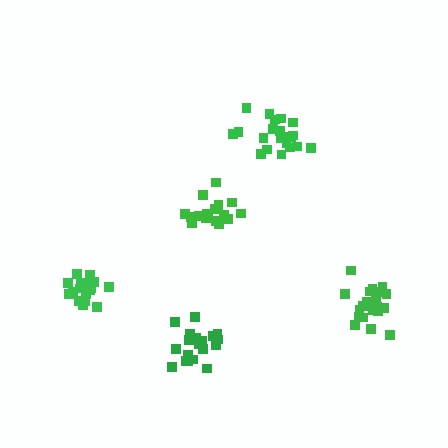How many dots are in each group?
Group 1: 19 dots, Group 2: 21 dots, Group 3: 21 dots, Group 4: 18 dots, Group 5: 17 dots (96 total).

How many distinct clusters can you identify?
There are 5 distinct clusters.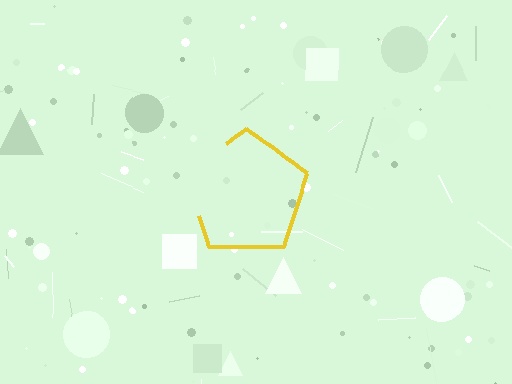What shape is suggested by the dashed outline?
The dashed outline suggests a pentagon.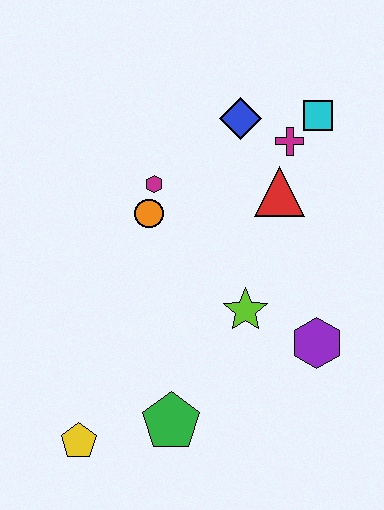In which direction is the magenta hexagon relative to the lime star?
The magenta hexagon is above the lime star.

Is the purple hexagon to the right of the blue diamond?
Yes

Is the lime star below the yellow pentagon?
No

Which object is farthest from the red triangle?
The yellow pentagon is farthest from the red triangle.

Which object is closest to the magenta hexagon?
The orange circle is closest to the magenta hexagon.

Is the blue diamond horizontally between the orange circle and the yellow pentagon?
No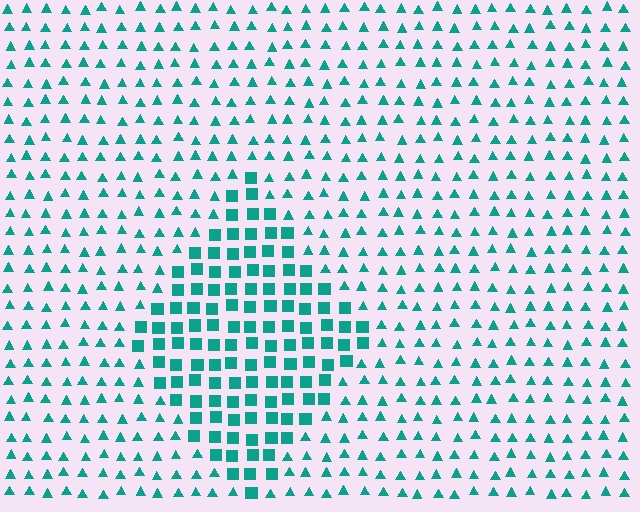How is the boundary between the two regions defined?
The boundary is defined by a change in element shape: squares inside vs. triangles outside. All elements share the same color and spacing.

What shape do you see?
I see a diamond.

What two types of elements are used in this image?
The image uses squares inside the diamond region and triangles outside it.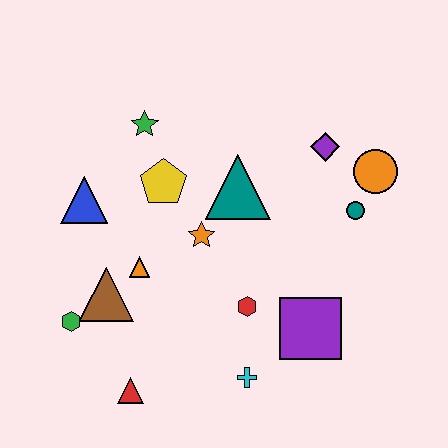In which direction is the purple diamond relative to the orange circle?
The purple diamond is to the left of the orange circle.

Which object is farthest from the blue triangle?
The orange circle is farthest from the blue triangle.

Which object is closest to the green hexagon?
The brown triangle is closest to the green hexagon.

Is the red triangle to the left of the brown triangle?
No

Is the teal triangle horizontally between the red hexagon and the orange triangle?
Yes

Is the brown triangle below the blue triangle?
Yes